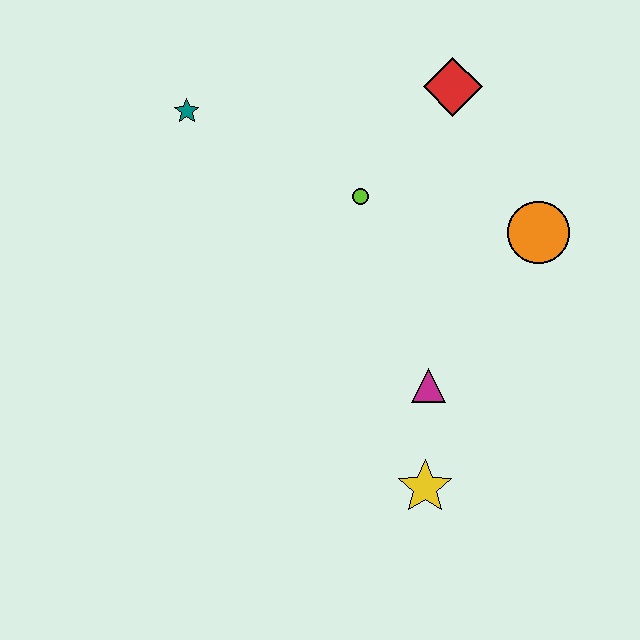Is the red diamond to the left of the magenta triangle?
No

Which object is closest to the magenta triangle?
The yellow star is closest to the magenta triangle.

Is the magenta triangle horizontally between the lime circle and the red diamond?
Yes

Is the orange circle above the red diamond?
No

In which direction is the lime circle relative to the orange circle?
The lime circle is to the left of the orange circle.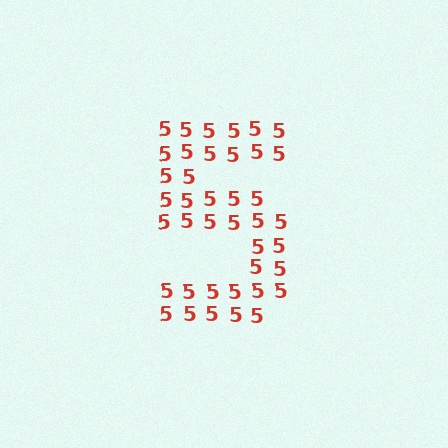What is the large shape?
The large shape is the digit 5.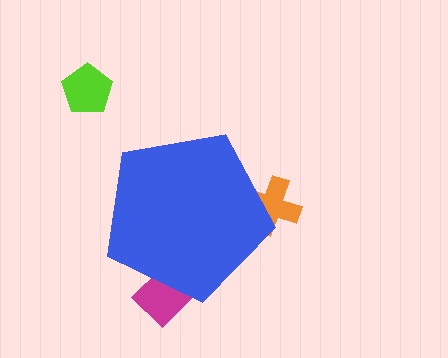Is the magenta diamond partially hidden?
Yes, the magenta diamond is partially hidden behind the blue pentagon.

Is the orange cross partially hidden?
Yes, the orange cross is partially hidden behind the blue pentagon.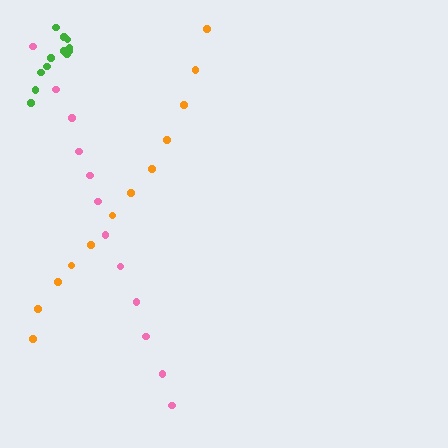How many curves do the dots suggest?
There are 3 distinct paths.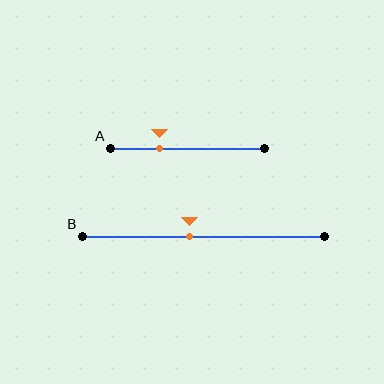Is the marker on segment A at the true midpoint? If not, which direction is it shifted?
No, the marker on segment A is shifted to the left by about 18% of the segment length.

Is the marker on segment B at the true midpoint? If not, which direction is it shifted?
No, the marker on segment B is shifted to the left by about 6% of the segment length.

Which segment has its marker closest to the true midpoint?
Segment B has its marker closest to the true midpoint.